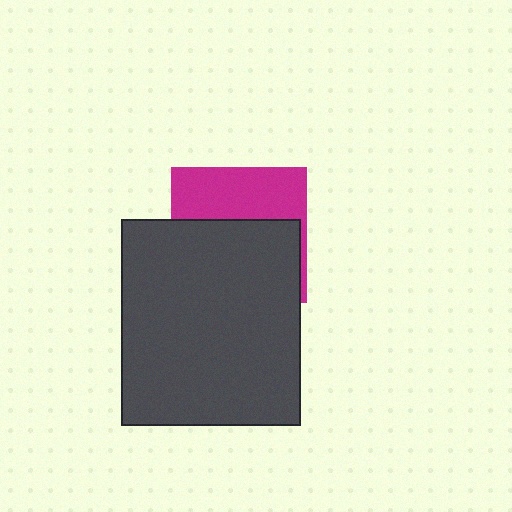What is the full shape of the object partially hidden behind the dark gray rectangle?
The partially hidden object is a magenta square.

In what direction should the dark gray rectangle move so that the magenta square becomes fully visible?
The dark gray rectangle should move down. That is the shortest direction to clear the overlap and leave the magenta square fully visible.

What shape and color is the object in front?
The object in front is a dark gray rectangle.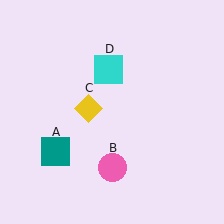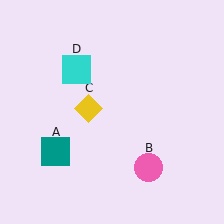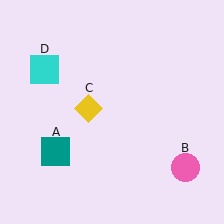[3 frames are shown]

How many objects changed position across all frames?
2 objects changed position: pink circle (object B), cyan square (object D).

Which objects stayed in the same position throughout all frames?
Teal square (object A) and yellow diamond (object C) remained stationary.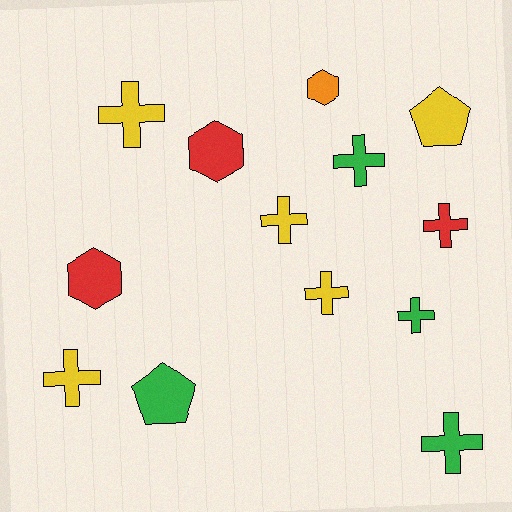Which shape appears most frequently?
Cross, with 8 objects.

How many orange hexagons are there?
There is 1 orange hexagon.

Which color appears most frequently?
Yellow, with 5 objects.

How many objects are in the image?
There are 13 objects.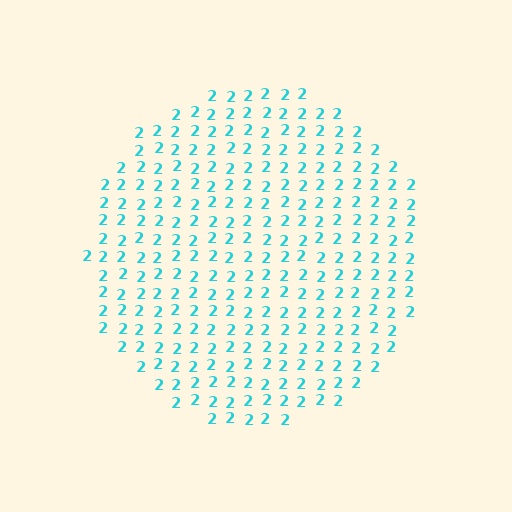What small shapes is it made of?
It is made of small digit 2's.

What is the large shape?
The large shape is a circle.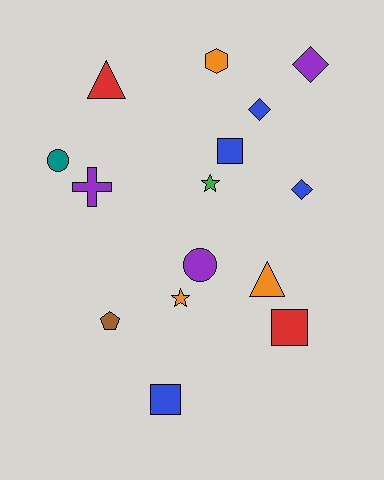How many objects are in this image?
There are 15 objects.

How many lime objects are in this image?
There are no lime objects.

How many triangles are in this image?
There are 2 triangles.